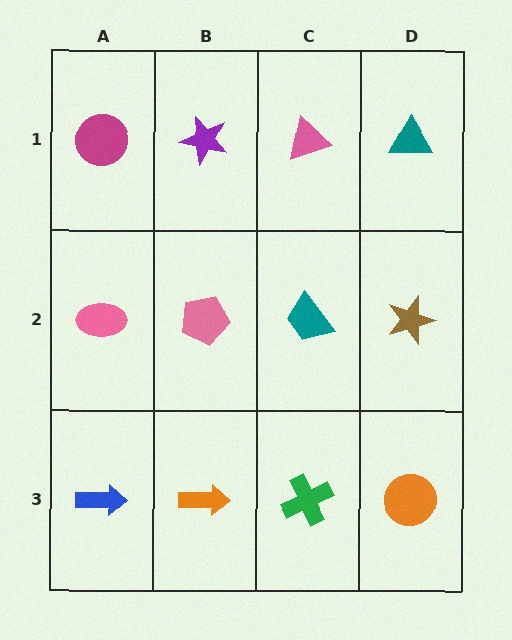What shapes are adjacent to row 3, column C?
A teal trapezoid (row 2, column C), an orange arrow (row 3, column B), an orange circle (row 3, column D).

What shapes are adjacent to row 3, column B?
A pink pentagon (row 2, column B), a blue arrow (row 3, column A), a green cross (row 3, column C).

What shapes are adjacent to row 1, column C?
A teal trapezoid (row 2, column C), a purple star (row 1, column B), a teal triangle (row 1, column D).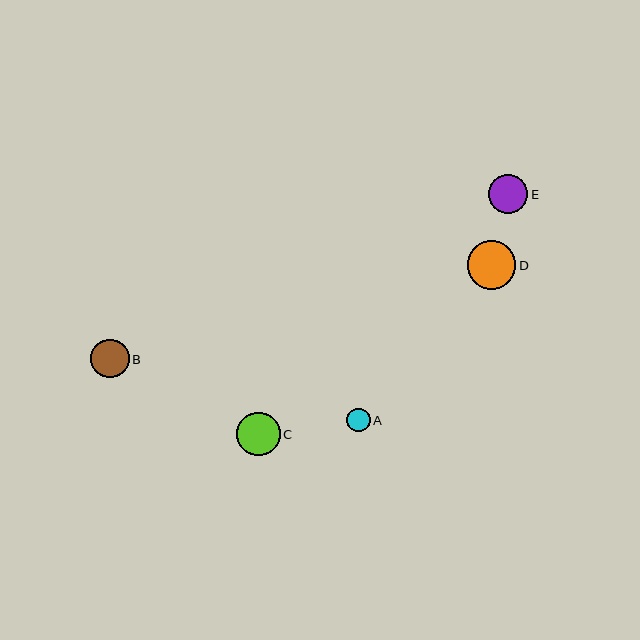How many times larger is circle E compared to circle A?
Circle E is approximately 1.7 times the size of circle A.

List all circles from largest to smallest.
From largest to smallest: D, C, E, B, A.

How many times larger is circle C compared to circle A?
Circle C is approximately 1.9 times the size of circle A.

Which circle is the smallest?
Circle A is the smallest with a size of approximately 23 pixels.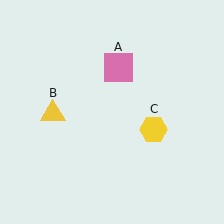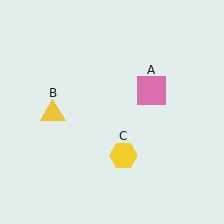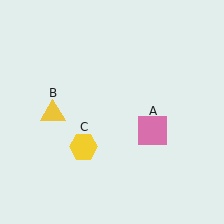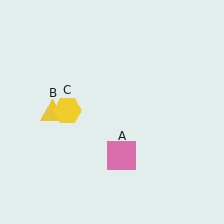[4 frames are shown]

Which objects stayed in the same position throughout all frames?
Yellow triangle (object B) remained stationary.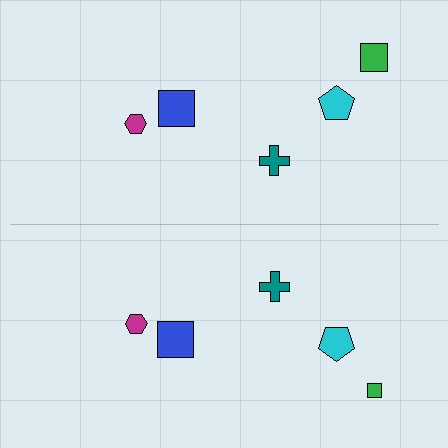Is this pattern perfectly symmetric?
No, the pattern is not perfectly symmetric. The green square on the bottom side has a different size than its mirror counterpart.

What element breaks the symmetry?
The green square on the bottom side has a different size than its mirror counterpart.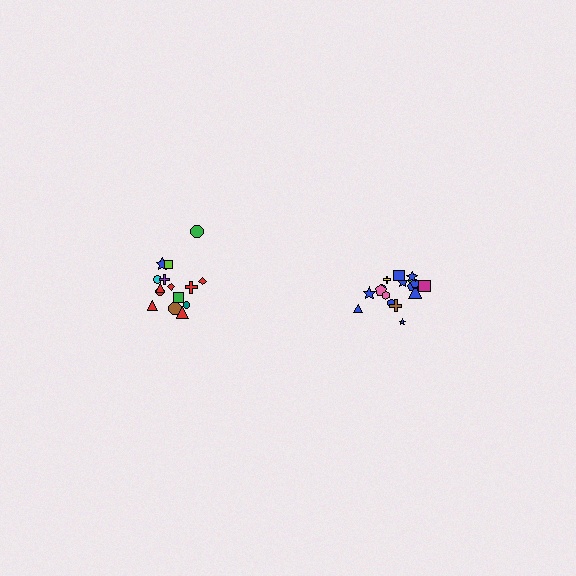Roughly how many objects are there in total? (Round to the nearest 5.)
Roughly 35 objects in total.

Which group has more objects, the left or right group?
The right group.